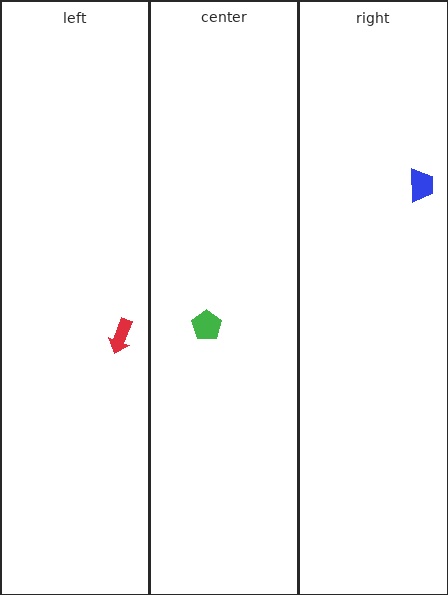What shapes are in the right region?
The blue trapezoid.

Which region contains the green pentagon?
The center region.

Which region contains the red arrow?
The left region.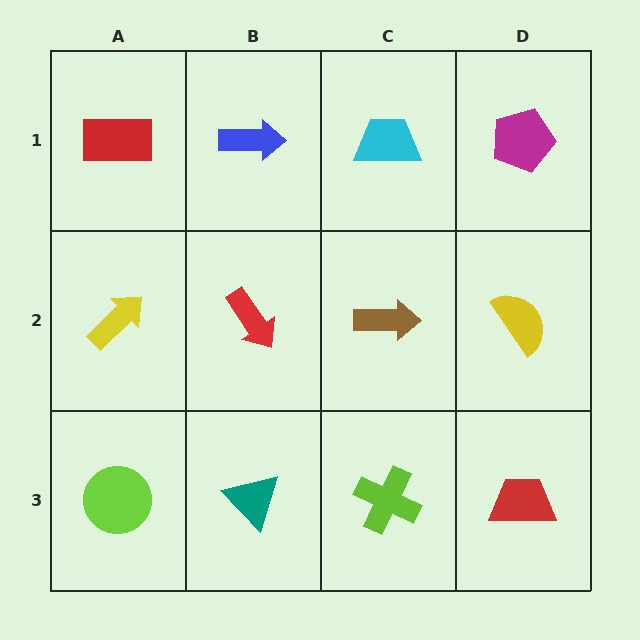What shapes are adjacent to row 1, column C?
A brown arrow (row 2, column C), a blue arrow (row 1, column B), a magenta pentagon (row 1, column D).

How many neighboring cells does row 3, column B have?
3.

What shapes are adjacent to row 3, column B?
A red arrow (row 2, column B), a lime circle (row 3, column A), a lime cross (row 3, column C).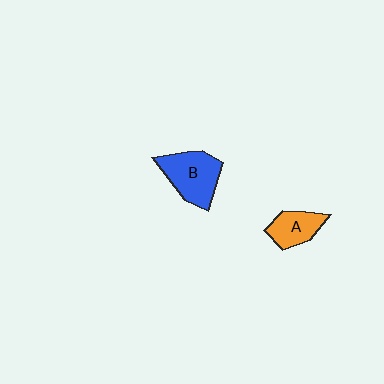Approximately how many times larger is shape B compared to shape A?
Approximately 1.5 times.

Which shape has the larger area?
Shape B (blue).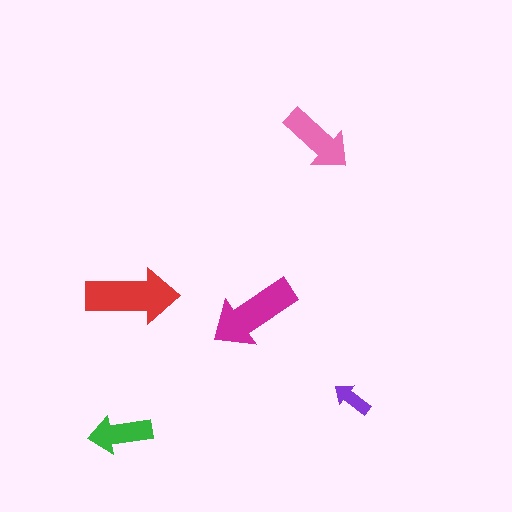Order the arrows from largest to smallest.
the red one, the magenta one, the pink one, the green one, the purple one.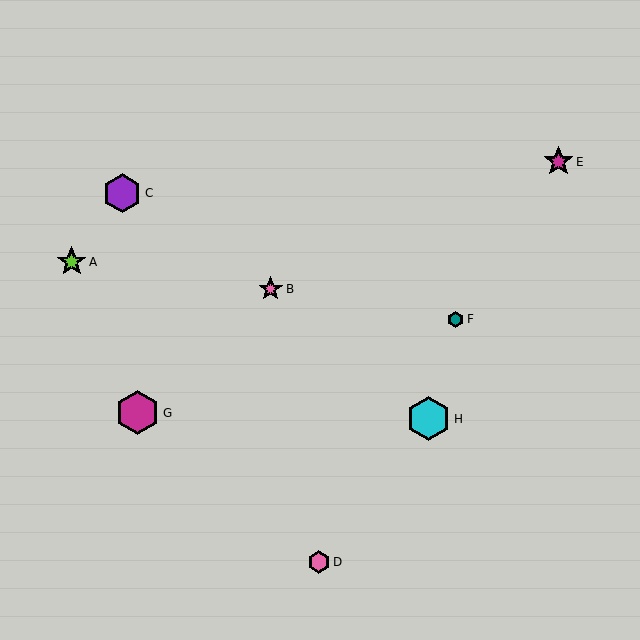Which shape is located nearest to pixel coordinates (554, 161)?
The magenta star (labeled E) at (559, 162) is nearest to that location.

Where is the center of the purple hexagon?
The center of the purple hexagon is at (122, 193).